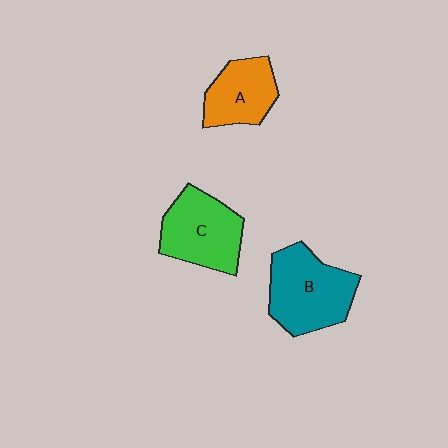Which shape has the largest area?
Shape B (teal).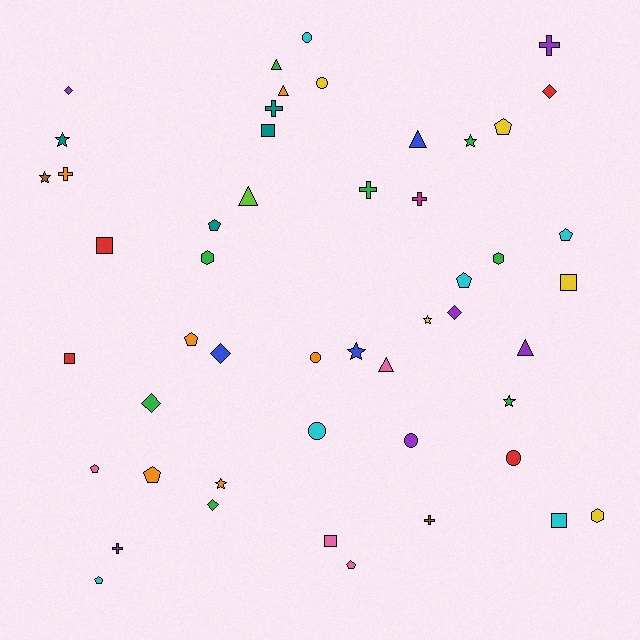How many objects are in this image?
There are 50 objects.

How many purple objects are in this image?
There are 6 purple objects.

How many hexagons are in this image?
There are 3 hexagons.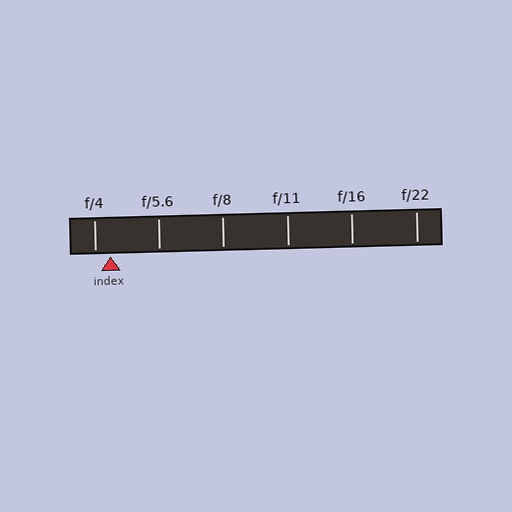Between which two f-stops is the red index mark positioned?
The index mark is between f/4 and f/5.6.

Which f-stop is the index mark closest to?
The index mark is closest to f/4.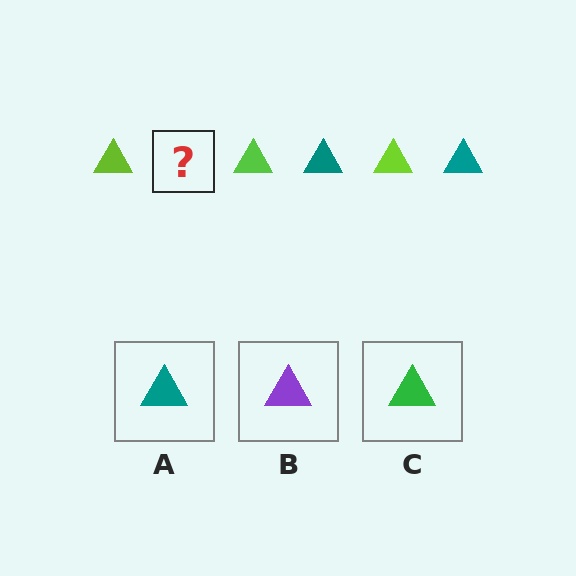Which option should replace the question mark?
Option A.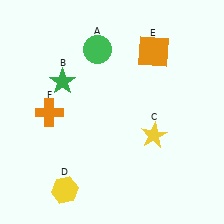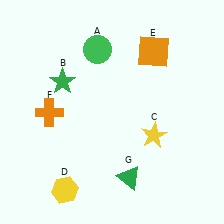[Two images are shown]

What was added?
A green triangle (G) was added in Image 2.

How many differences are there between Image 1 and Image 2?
There is 1 difference between the two images.